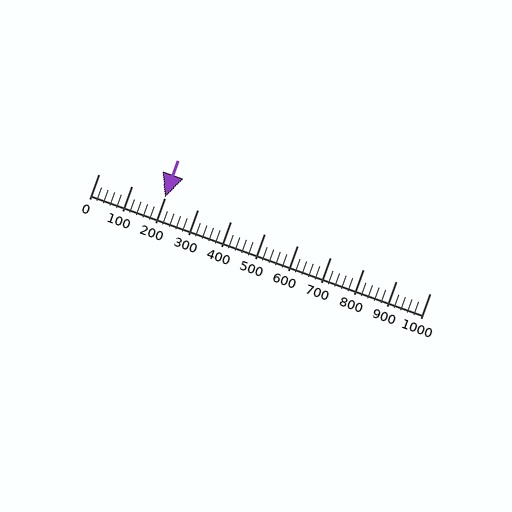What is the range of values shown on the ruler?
The ruler shows values from 0 to 1000.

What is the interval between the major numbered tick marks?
The major tick marks are spaced 100 units apart.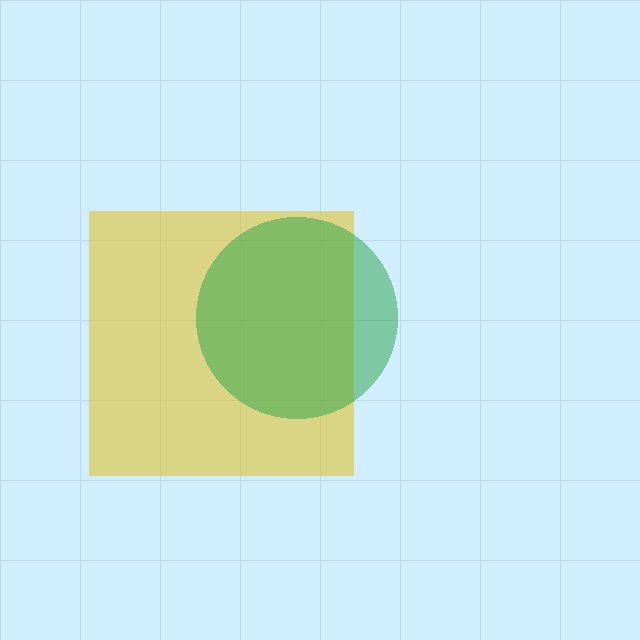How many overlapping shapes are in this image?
There are 2 overlapping shapes in the image.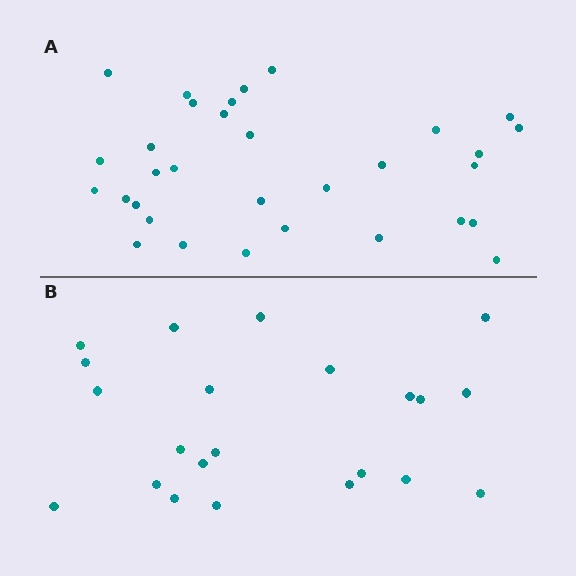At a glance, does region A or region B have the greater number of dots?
Region A (the top region) has more dots.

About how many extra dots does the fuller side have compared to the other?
Region A has roughly 10 or so more dots than region B.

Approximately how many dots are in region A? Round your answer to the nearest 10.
About 30 dots. (The exact count is 32, which rounds to 30.)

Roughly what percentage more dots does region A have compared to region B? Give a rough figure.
About 45% more.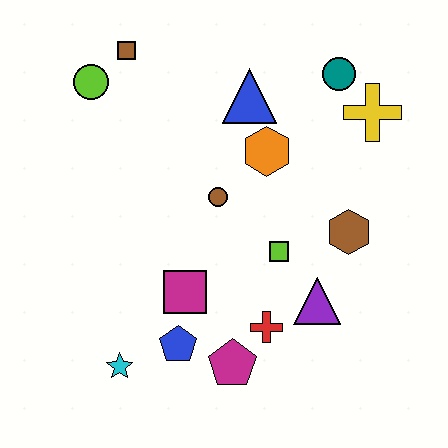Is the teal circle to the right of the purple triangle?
Yes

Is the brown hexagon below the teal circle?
Yes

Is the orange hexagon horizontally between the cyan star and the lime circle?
No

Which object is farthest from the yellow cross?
The cyan star is farthest from the yellow cross.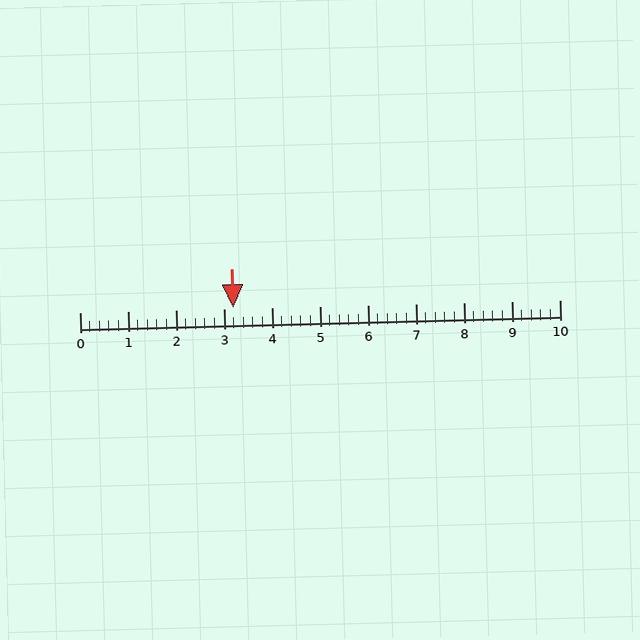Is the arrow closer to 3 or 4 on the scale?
The arrow is closer to 3.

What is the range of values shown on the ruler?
The ruler shows values from 0 to 10.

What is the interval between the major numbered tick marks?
The major tick marks are spaced 1 units apart.